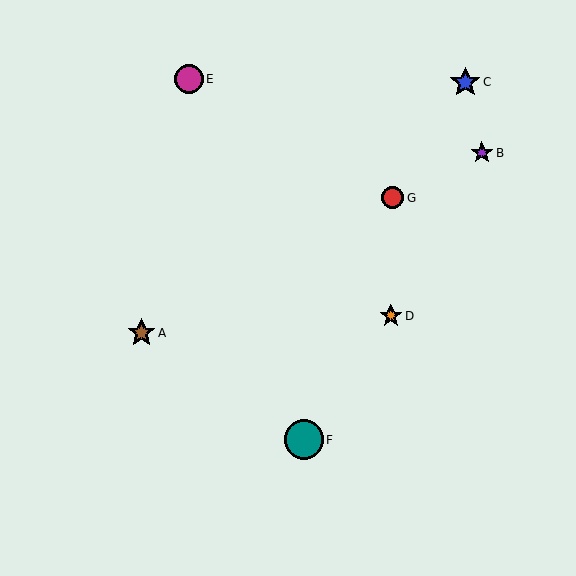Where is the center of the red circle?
The center of the red circle is at (393, 198).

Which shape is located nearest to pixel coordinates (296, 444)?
The teal circle (labeled F) at (304, 440) is nearest to that location.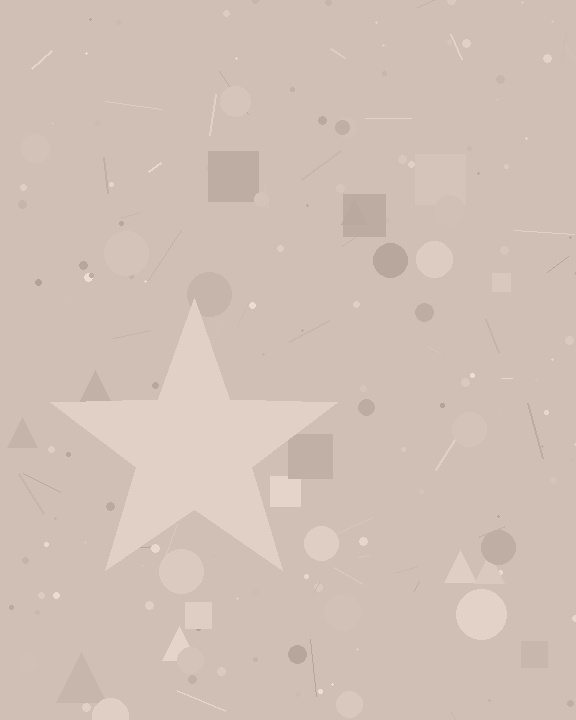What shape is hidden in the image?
A star is hidden in the image.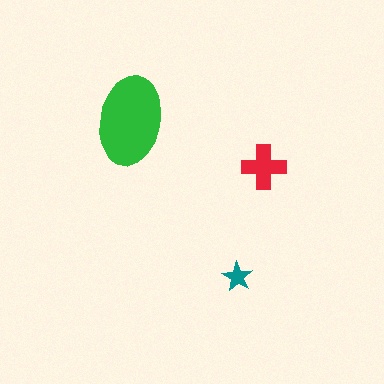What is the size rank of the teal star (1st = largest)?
3rd.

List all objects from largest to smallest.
The green ellipse, the red cross, the teal star.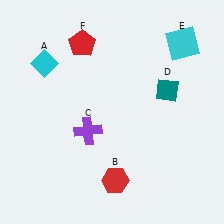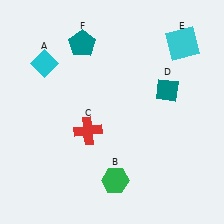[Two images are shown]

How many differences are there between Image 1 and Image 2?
There are 3 differences between the two images.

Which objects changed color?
B changed from red to green. C changed from purple to red. F changed from red to teal.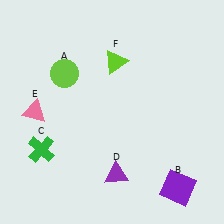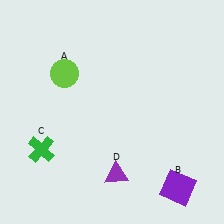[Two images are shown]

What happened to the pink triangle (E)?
The pink triangle (E) was removed in Image 2. It was in the top-left area of Image 1.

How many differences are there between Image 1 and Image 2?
There are 2 differences between the two images.